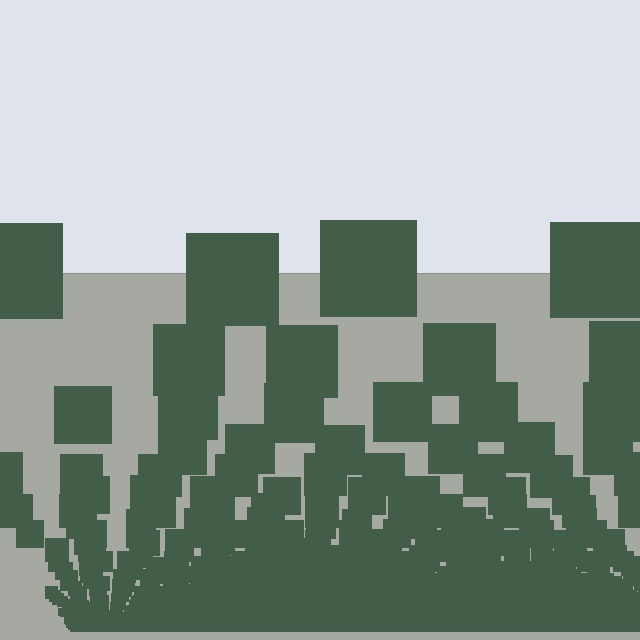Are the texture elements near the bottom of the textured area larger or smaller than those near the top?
Smaller. The gradient is inverted — elements near the bottom are smaller and denser.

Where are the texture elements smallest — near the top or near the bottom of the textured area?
Near the bottom.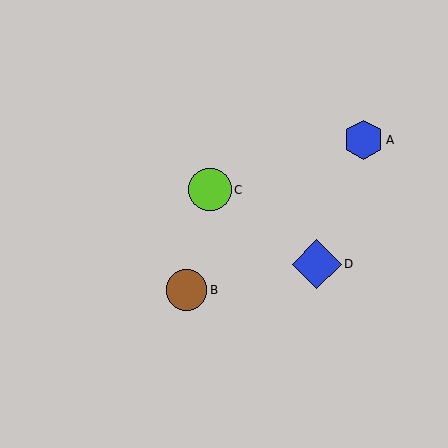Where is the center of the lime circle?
The center of the lime circle is at (210, 190).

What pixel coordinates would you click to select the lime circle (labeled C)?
Click at (210, 190) to select the lime circle C.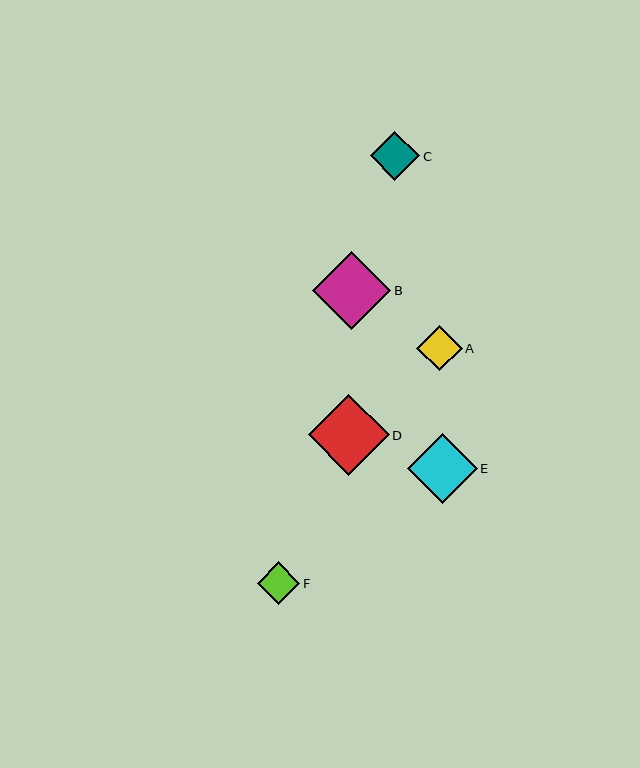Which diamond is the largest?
Diamond D is the largest with a size of approximately 81 pixels.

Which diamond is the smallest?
Diamond F is the smallest with a size of approximately 43 pixels.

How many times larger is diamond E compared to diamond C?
Diamond E is approximately 1.4 times the size of diamond C.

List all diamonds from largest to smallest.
From largest to smallest: D, B, E, C, A, F.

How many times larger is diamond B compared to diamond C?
Diamond B is approximately 1.6 times the size of diamond C.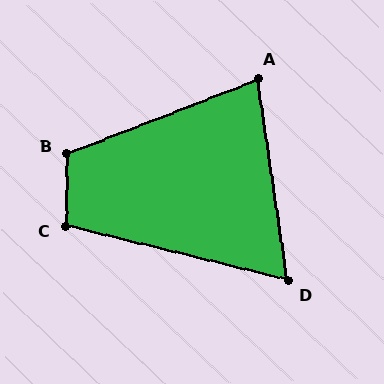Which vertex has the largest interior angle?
B, at approximately 112 degrees.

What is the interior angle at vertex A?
Approximately 77 degrees (acute).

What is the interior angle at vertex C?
Approximately 103 degrees (obtuse).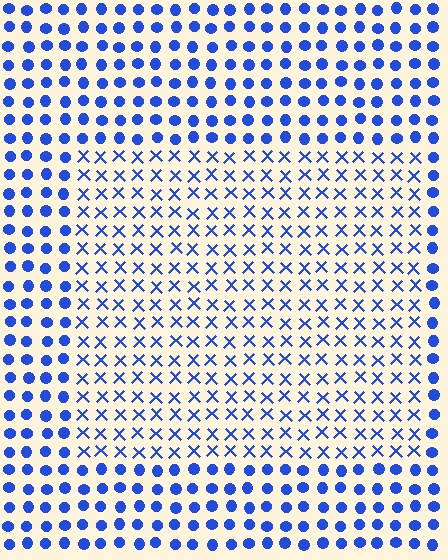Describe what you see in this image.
The image is filled with small blue elements arranged in a uniform grid. A rectangle-shaped region contains X marks, while the surrounding area contains circles. The boundary is defined purely by the change in element shape.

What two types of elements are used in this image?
The image uses X marks inside the rectangle region and circles outside it.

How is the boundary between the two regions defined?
The boundary is defined by a change in element shape: X marks inside vs. circles outside. All elements share the same color and spacing.